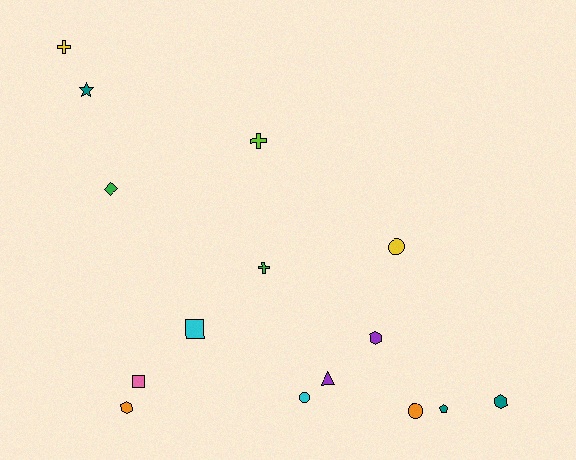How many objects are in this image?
There are 15 objects.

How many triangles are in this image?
There is 1 triangle.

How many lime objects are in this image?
There is 1 lime object.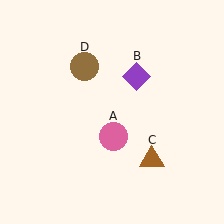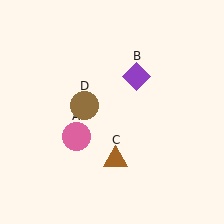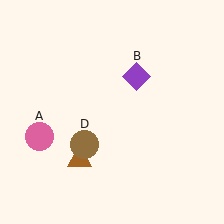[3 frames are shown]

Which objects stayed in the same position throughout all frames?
Purple diamond (object B) remained stationary.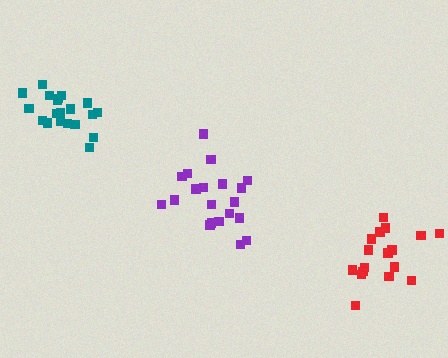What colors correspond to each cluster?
The clusters are colored: purple, red, teal.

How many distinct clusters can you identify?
There are 3 distinct clusters.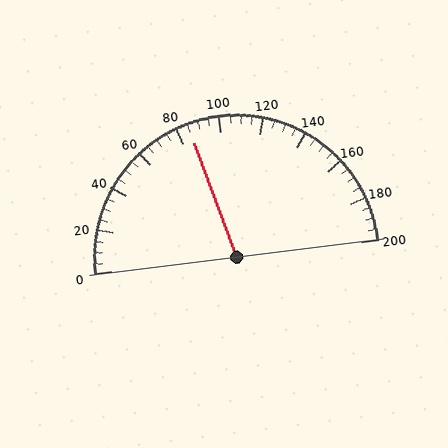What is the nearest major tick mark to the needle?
The nearest major tick mark is 80.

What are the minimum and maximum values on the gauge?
The gauge ranges from 0 to 200.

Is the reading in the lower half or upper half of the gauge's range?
The reading is in the lower half of the range (0 to 200).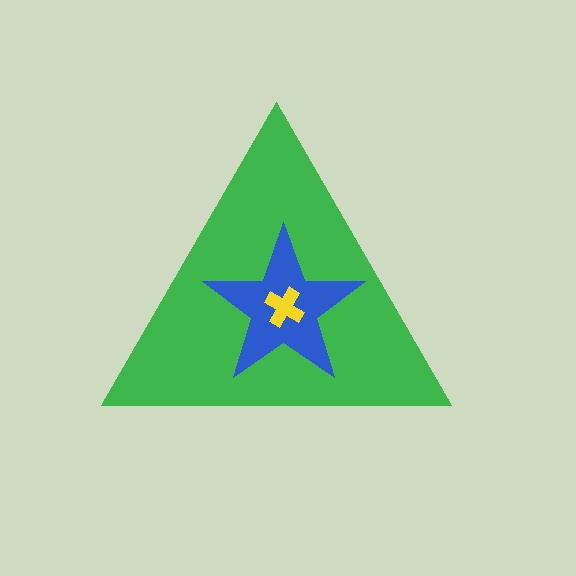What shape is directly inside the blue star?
The yellow cross.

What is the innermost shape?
The yellow cross.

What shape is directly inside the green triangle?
The blue star.